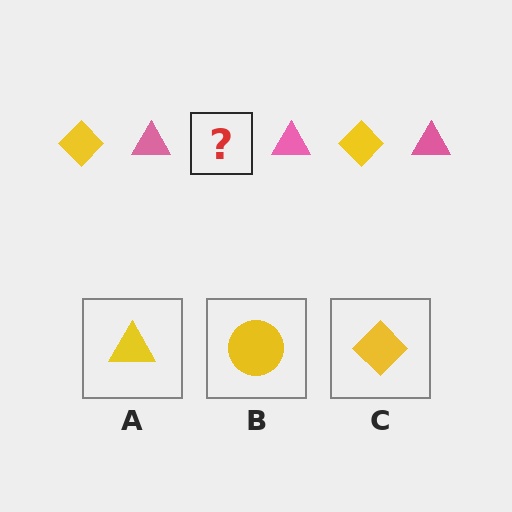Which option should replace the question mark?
Option C.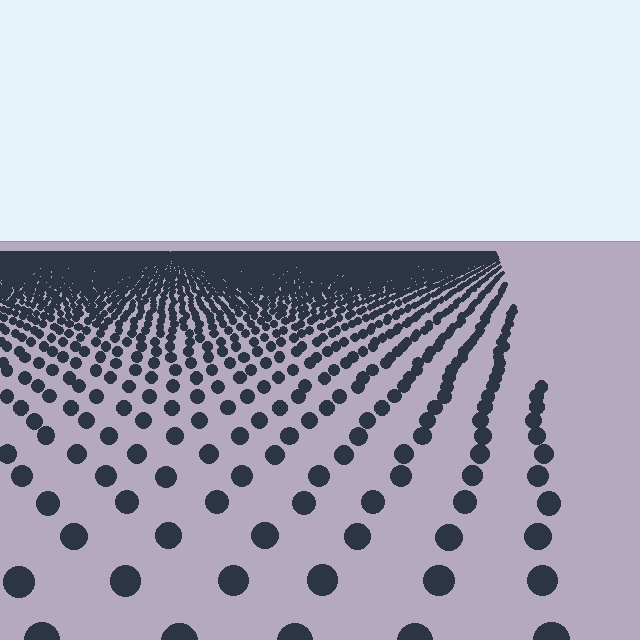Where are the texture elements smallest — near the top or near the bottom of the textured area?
Near the top.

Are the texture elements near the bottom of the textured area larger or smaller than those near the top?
Larger. Near the bottom, elements are closer to the viewer and appear at a bigger on-screen size.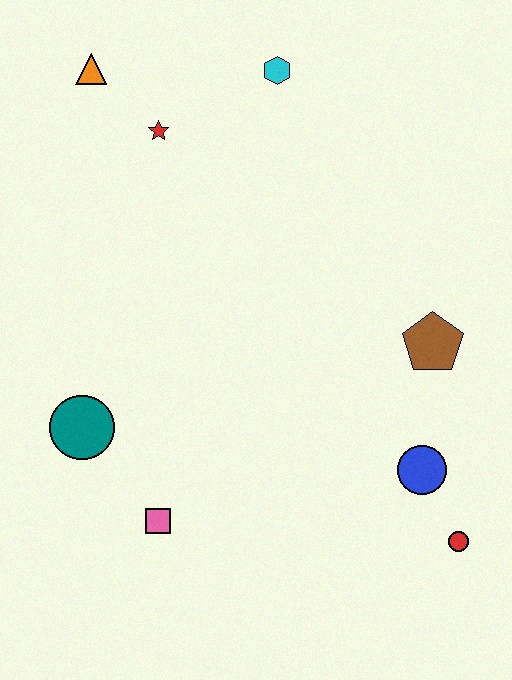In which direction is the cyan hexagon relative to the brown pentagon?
The cyan hexagon is above the brown pentagon.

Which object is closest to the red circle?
The blue circle is closest to the red circle.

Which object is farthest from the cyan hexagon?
The red circle is farthest from the cyan hexagon.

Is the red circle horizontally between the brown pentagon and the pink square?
No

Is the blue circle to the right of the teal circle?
Yes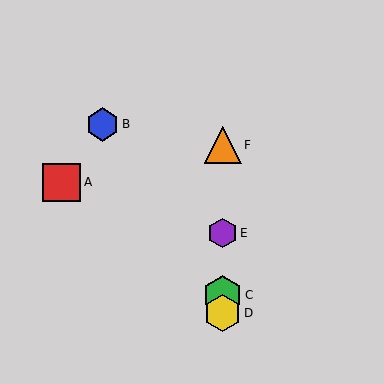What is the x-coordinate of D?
Object D is at x≈223.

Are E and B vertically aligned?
No, E is at x≈223 and B is at x≈103.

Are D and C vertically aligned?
Yes, both are at x≈223.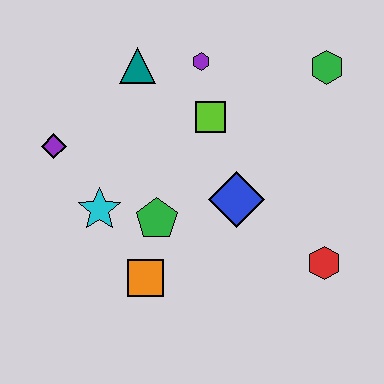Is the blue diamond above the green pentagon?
Yes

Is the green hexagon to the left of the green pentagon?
No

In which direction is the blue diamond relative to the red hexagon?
The blue diamond is to the left of the red hexagon.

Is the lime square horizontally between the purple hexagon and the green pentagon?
No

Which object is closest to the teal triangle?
The purple hexagon is closest to the teal triangle.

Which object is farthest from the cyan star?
The green hexagon is farthest from the cyan star.